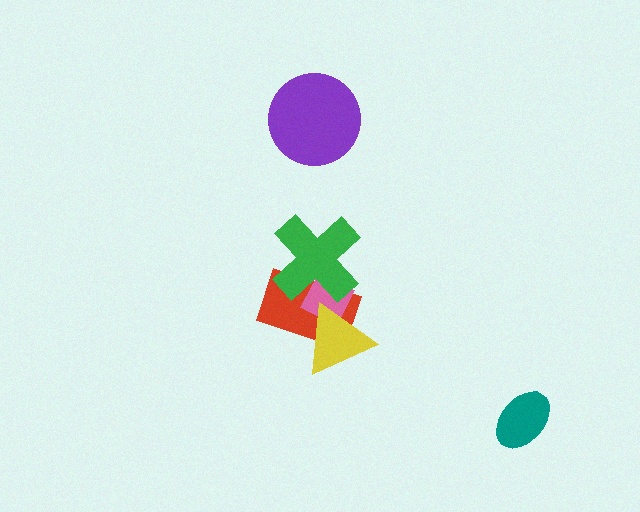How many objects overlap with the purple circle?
0 objects overlap with the purple circle.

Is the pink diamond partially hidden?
Yes, it is partially covered by another shape.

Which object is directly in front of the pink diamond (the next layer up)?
The yellow triangle is directly in front of the pink diamond.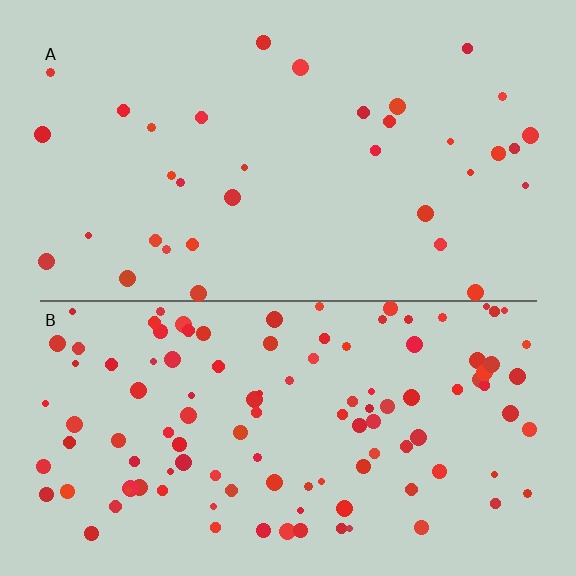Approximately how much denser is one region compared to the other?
Approximately 3.3× — region B over region A.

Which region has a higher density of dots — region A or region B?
B (the bottom).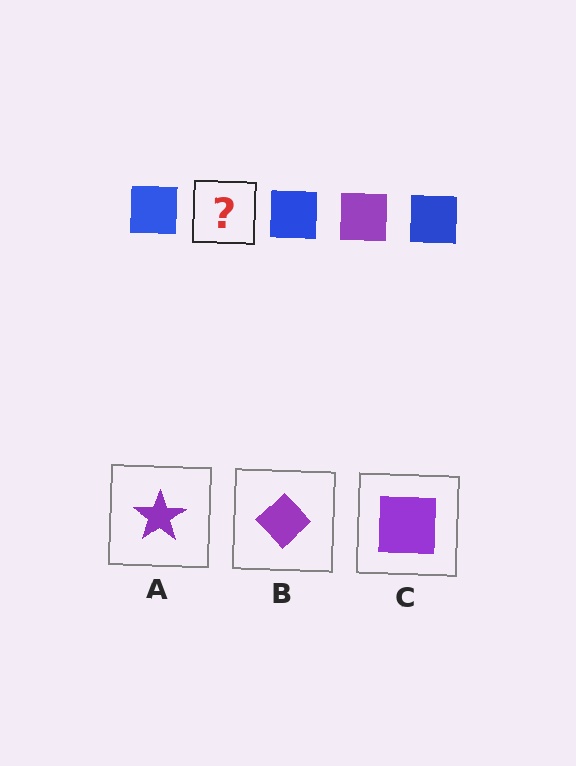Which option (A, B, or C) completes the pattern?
C.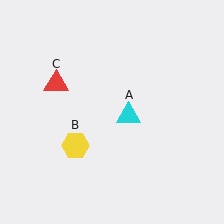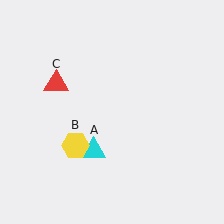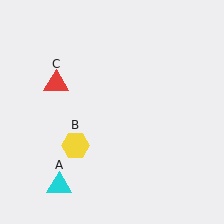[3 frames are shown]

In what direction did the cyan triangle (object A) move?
The cyan triangle (object A) moved down and to the left.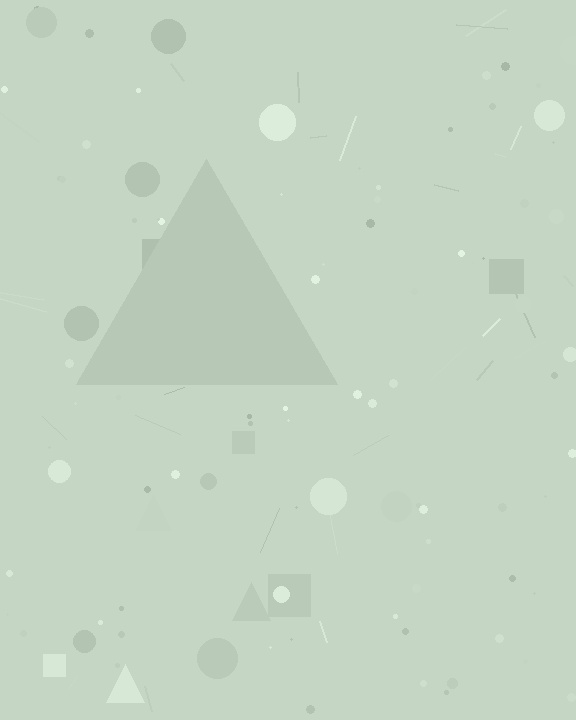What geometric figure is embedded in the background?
A triangle is embedded in the background.